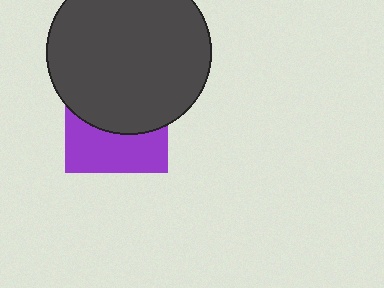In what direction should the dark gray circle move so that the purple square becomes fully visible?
The dark gray circle should move up. That is the shortest direction to clear the overlap and leave the purple square fully visible.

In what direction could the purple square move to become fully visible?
The purple square could move down. That would shift it out from behind the dark gray circle entirely.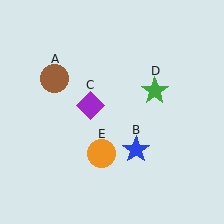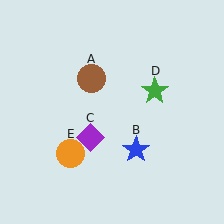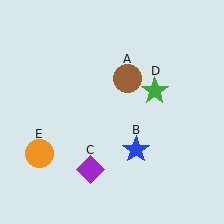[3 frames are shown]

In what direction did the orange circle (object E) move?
The orange circle (object E) moved left.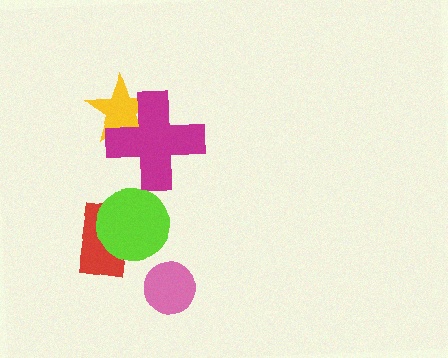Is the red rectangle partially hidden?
Yes, it is partially covered by another shape.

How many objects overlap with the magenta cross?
1 object overlaps with the magenta cross.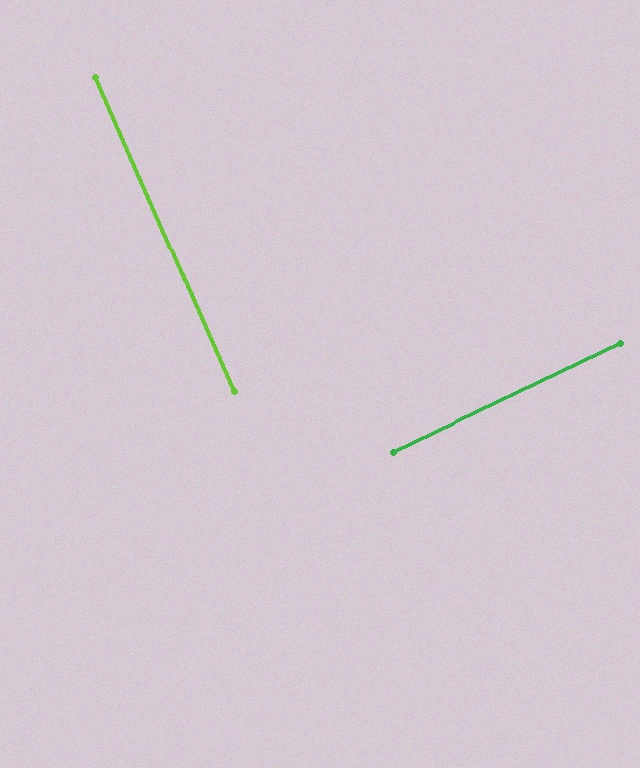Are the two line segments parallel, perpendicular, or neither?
Perpendicular — they meet at approximately 88°.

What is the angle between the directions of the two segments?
Approximately 88 degrees.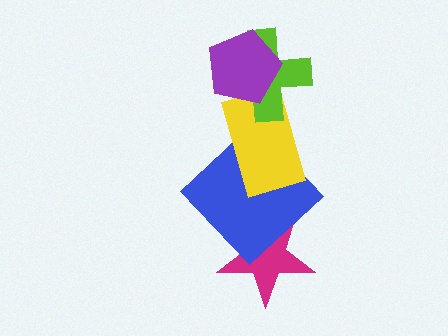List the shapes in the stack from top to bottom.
From top to bottom: the purple pentagon, the lime cross, the yellow rectangle, the blue diamond, the magenta star.